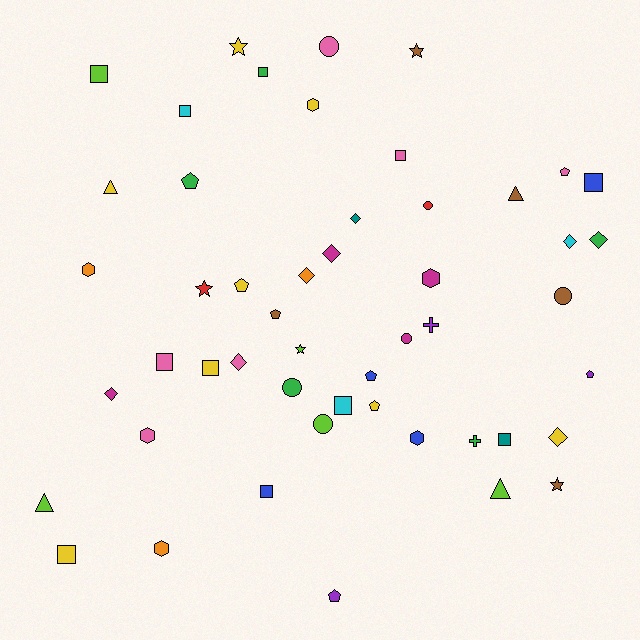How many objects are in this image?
There are 50 objects.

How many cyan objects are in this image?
There are 3 cyan objects.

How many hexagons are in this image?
There are 6 hexagons.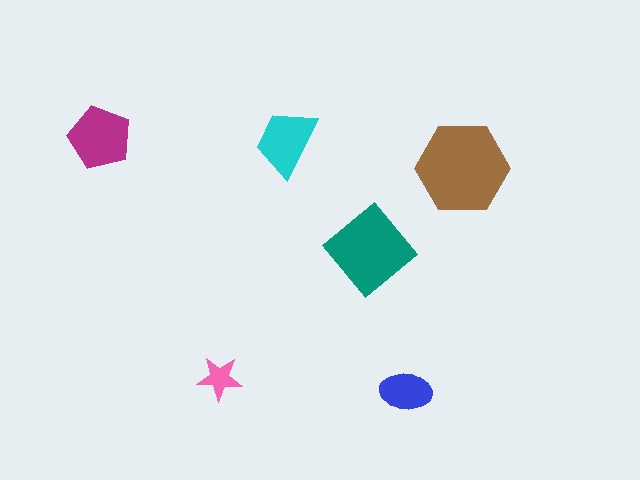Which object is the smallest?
The pink star.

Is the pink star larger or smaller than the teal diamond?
Smaller.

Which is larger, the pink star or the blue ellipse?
The blue ellipse.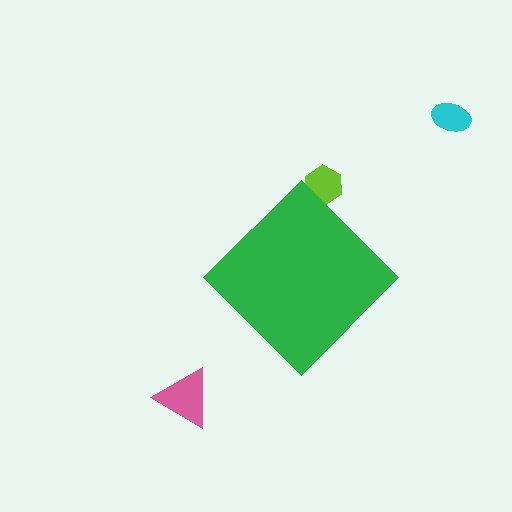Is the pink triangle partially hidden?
No, the pink triangle is fully visible.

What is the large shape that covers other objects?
A green diamond.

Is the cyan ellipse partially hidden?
No, the cyan ellipse is fully visible.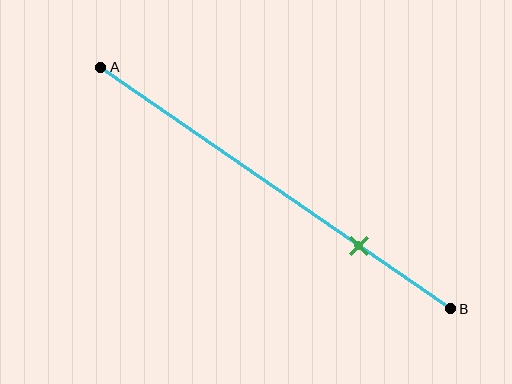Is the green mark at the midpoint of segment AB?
No, the mark is at about 75% from A, not at the 50% midpoint.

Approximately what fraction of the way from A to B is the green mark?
The green mark is approximately 75% of the way from A to B.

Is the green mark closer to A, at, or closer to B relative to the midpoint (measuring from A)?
The green mark is closer to point B than the midpoint of segment AB.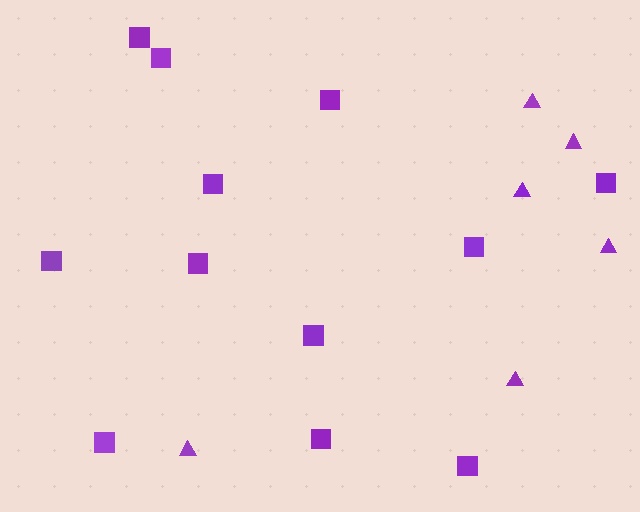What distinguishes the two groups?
There are 2 groups: one group of squares (12) and one group of triangles (6).